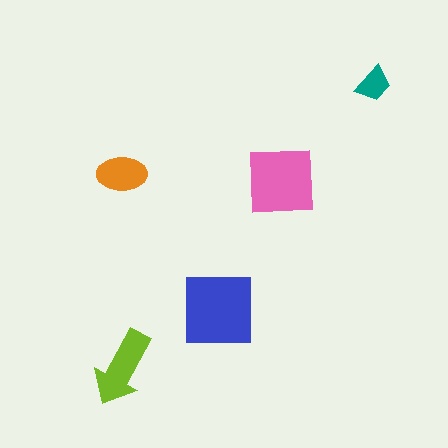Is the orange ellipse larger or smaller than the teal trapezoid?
Larger.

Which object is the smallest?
The teal trapezoid.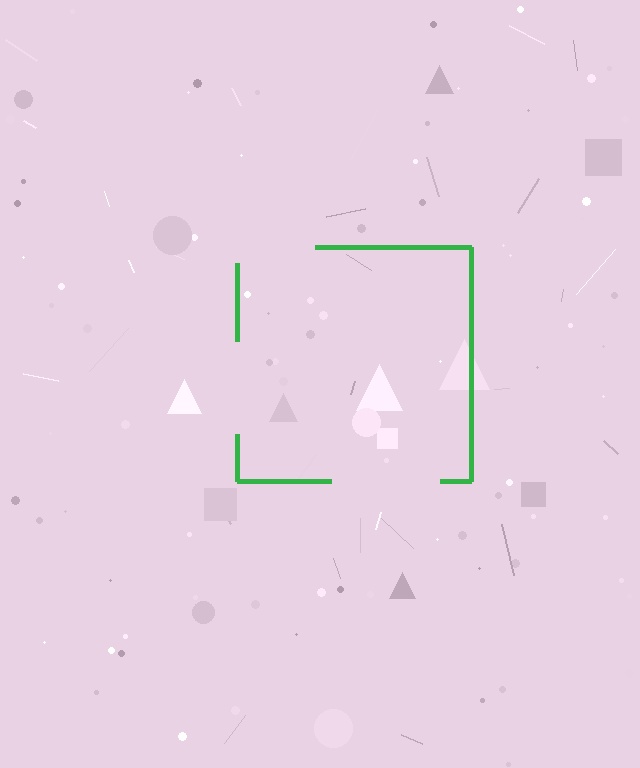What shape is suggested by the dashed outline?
The dashed outline suggests a square.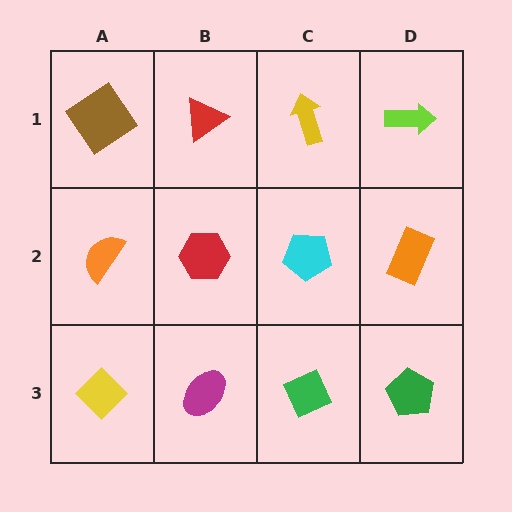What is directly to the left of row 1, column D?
A yellow arrow.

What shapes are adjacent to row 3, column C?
A cyan pentagon (row 2, column C), a magenta ellipse (row 3, column B), a green pentagon (row 3, column D).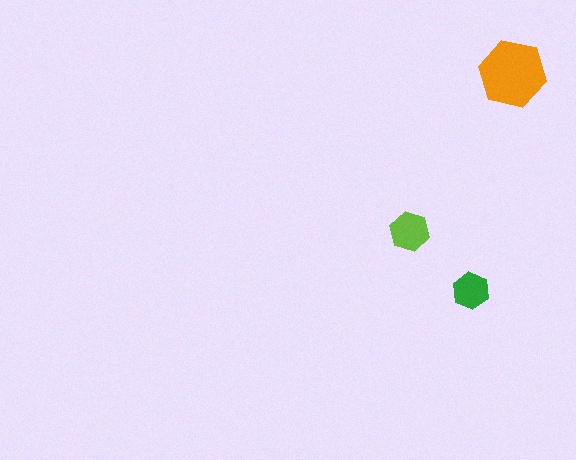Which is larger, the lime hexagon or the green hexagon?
The lime one.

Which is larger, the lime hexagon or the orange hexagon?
The orange one.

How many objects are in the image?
There are 3 objects in the image.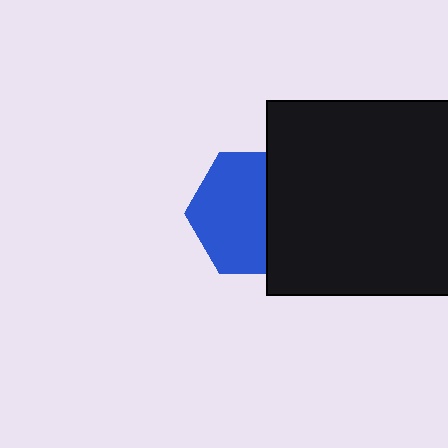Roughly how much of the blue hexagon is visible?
About half of it is visible (roughly 60%).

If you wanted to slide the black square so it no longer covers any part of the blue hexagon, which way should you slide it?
Slide it right — that is the most direct way to separate the two shapes.